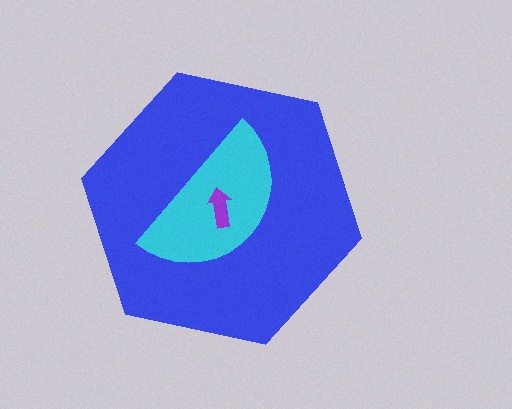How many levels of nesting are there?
3.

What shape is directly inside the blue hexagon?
The cyan semicircle.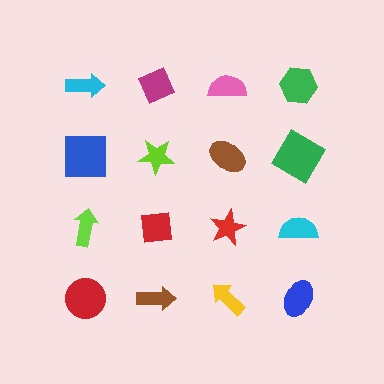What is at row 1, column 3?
A pink semicircle.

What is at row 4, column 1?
A red circle.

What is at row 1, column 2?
A magenta diamond.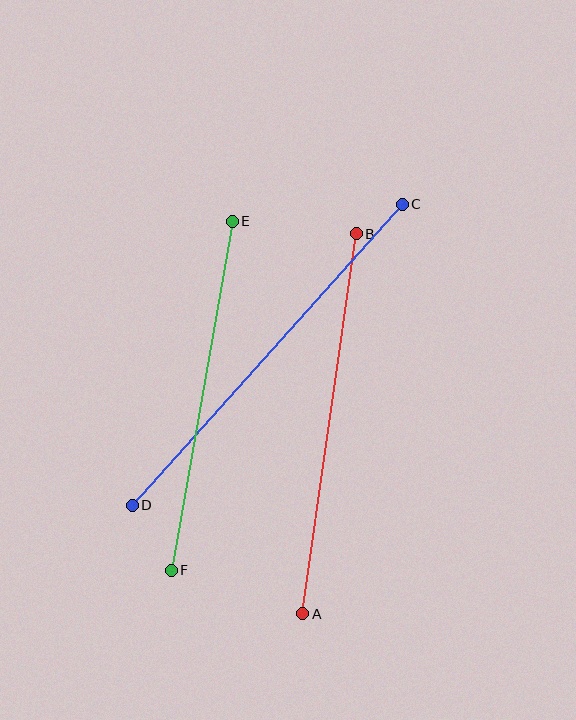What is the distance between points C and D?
The distance is approximately 404 pixels.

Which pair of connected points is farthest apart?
Points C and D are farthest apart.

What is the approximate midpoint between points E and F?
The midpoint is at approximately (202, 396) pixels.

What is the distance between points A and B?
The distance is approximately 384 pixels.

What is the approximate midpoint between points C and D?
The midpoint is at approximately (267, 355) pixels.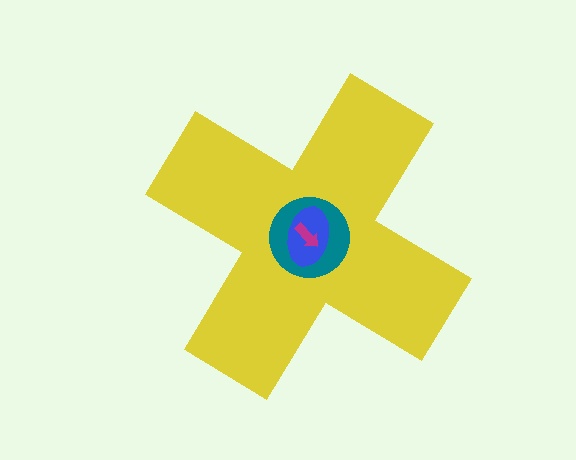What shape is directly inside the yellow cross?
The teal circle.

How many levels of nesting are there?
4.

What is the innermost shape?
The magenta arrow.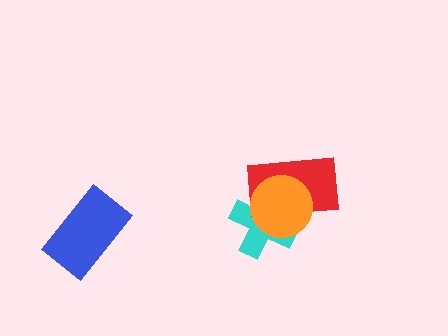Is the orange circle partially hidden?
No, no other shape covers it.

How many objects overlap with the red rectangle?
2 objects overlap with the red rectangle.